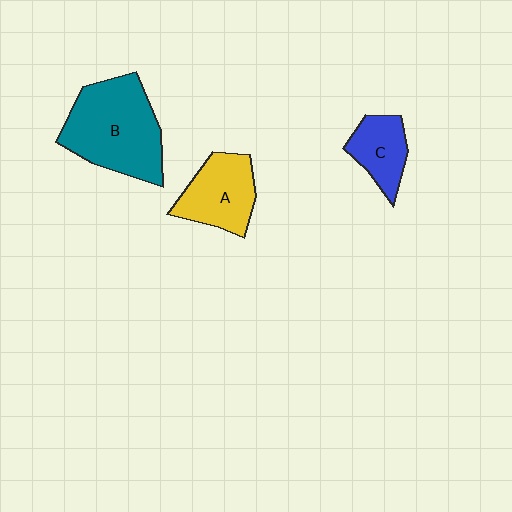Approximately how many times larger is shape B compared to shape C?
Approximately 2.3 times.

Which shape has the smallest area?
Shape C (blue).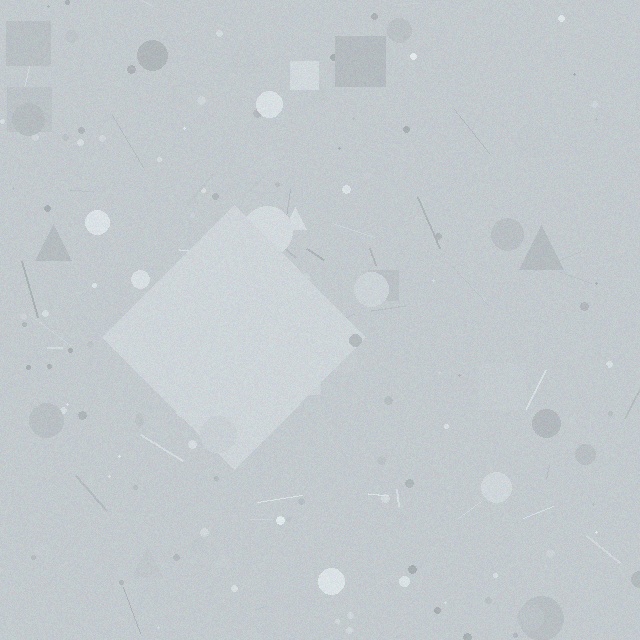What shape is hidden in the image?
A diamond is hidden in the image.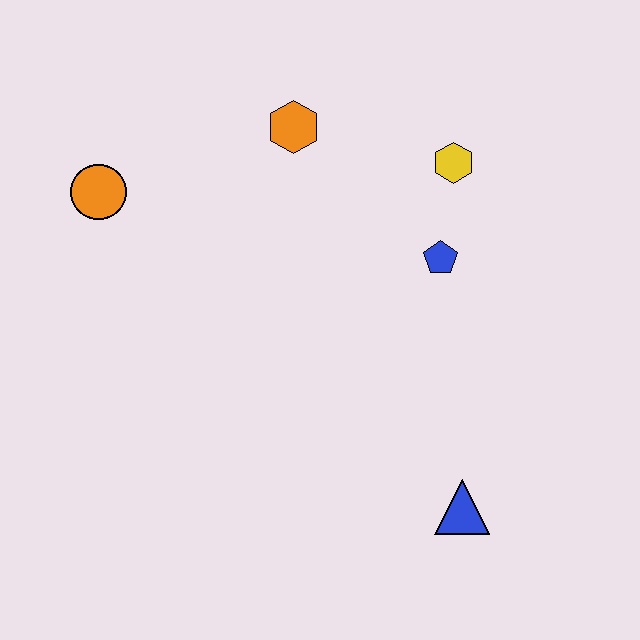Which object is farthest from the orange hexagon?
The blue triangle is farthest from the orange hexagon.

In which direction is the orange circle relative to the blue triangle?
The orange circle is to the left of the blue triangle.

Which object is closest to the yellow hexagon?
The blue pentagon is closest to the yellow hexagon.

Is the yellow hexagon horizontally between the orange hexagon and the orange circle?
No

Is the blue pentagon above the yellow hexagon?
No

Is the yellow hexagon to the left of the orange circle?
No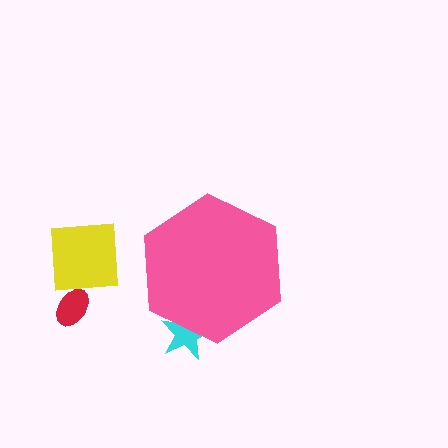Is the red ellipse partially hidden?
No, the red ellipse is fully visible.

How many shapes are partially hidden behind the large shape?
1 shape is partially hidden.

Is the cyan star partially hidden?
Yes, the cyan star is partially hidden behind the pink hexagon.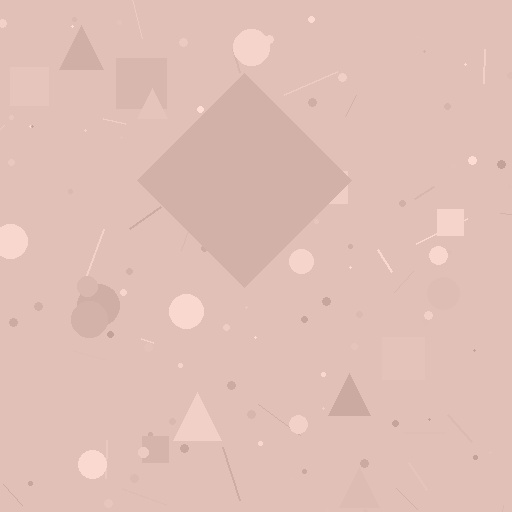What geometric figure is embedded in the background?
A diamond is embedded in the background.